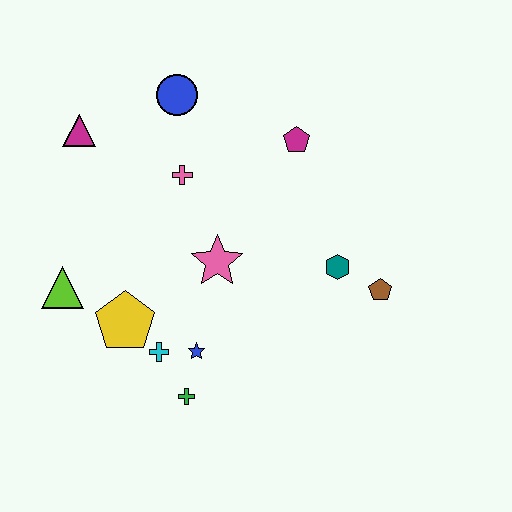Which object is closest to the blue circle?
The pink cross is closest to the blue circle.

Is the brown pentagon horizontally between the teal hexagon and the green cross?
No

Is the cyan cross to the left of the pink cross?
Yes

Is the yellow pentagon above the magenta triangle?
No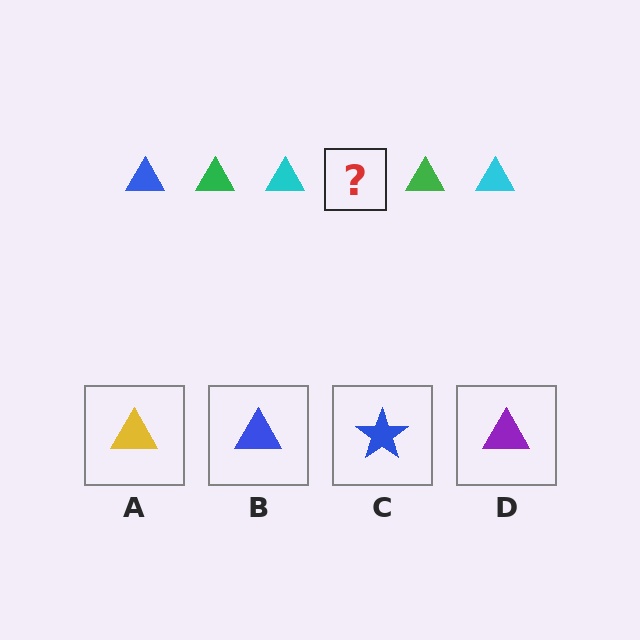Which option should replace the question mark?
Option B.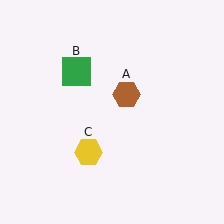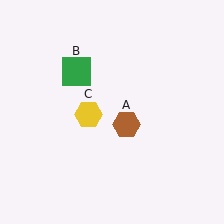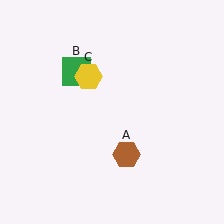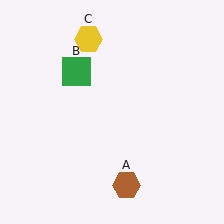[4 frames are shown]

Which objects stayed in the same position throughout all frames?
Green square (object B) remained stationary.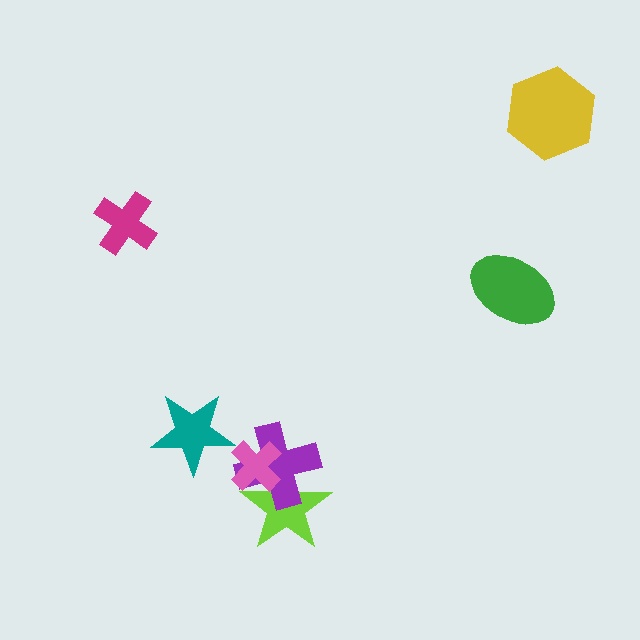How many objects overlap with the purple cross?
2 objects overlap with the purple cross.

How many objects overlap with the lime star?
2 objects overlap with the lime star.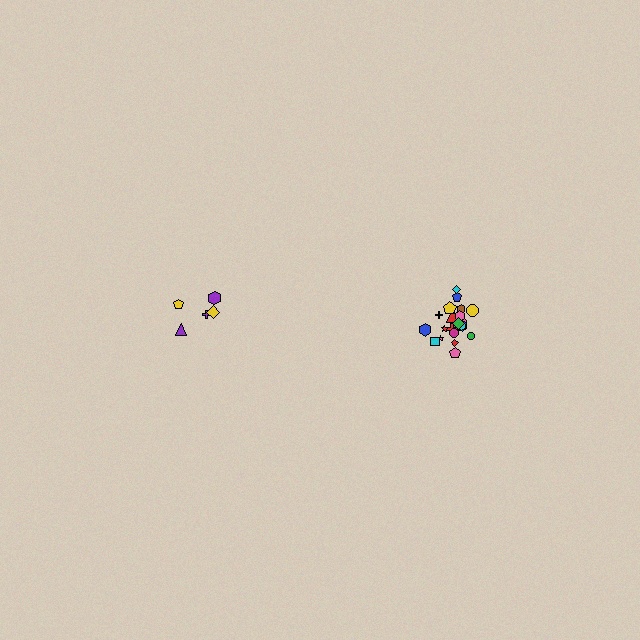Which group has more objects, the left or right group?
The right group.